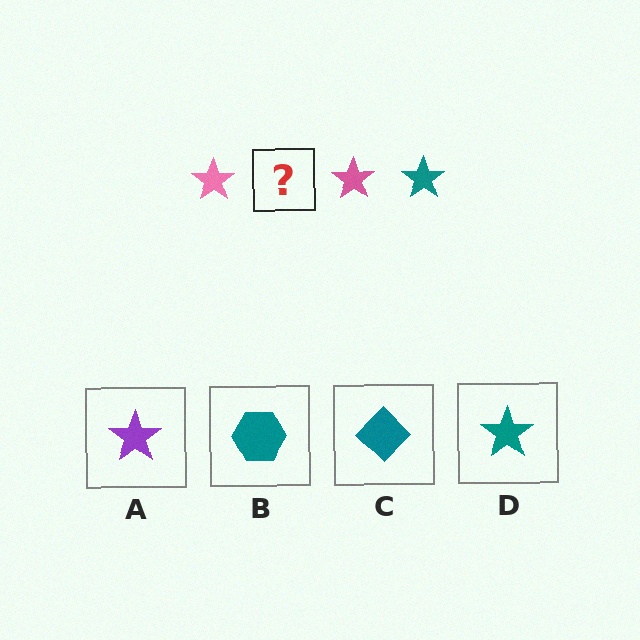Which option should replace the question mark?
Option D.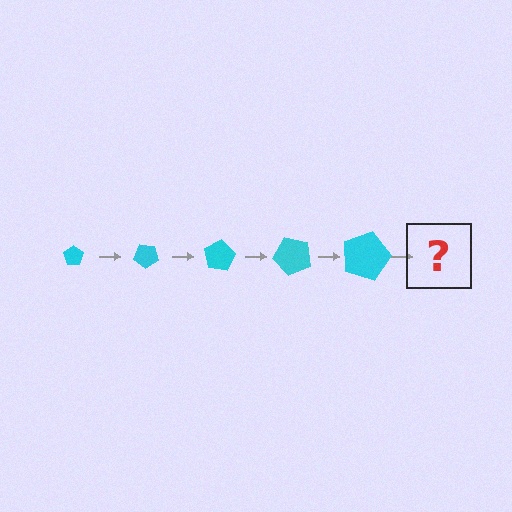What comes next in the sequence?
The next element should be a pentagon, larger than the previous one and rotated 200 degrees from the start.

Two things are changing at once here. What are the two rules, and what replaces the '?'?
The two rules are that the pentagon grows larger each step and it rotates 40 degrees each step. The '?' should be a pentagon, larger than the previous one and rotated 200 degrees from the start.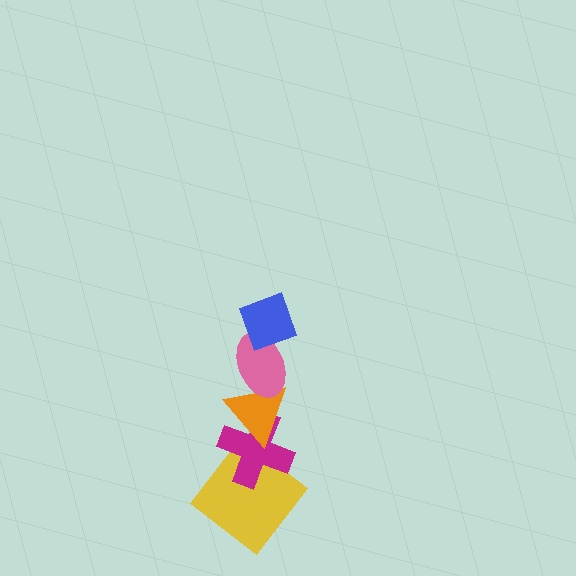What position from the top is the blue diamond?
The blue diamond is 1st from the top.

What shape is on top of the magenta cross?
The orange triangle is on top of the magenta cross.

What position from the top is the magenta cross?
The magenta cross is 4th from the top.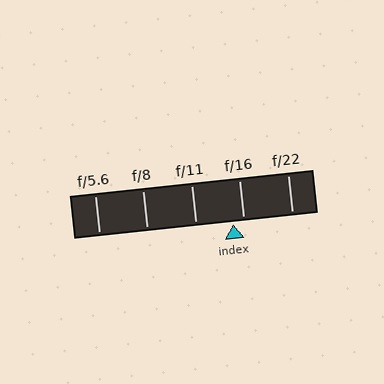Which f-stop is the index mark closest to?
The index mark is closest to f/16.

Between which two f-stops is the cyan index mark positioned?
The index mark is between f/11 and f/16.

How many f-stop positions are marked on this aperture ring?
There are 5 f-stop positions marked.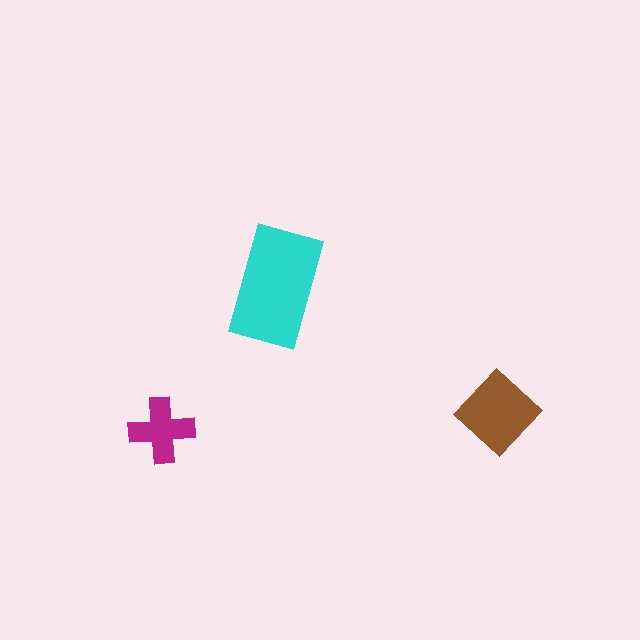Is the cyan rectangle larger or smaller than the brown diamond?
Larger.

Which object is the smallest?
The magenta cross.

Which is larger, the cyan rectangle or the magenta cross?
The cyan rectangle.